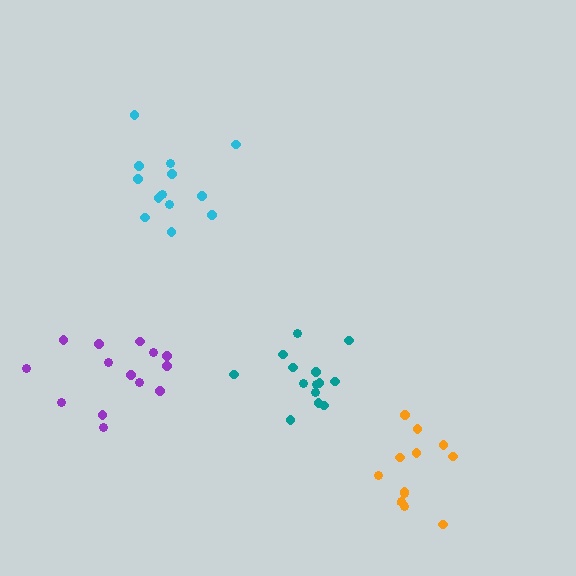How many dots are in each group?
Group 1: 14 dots, Group 2: 12 dots, Group 3: 14 dots, Group 4: 14 dots (54 total).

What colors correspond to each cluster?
The clusters are colored: cyan, orange, purple, teal.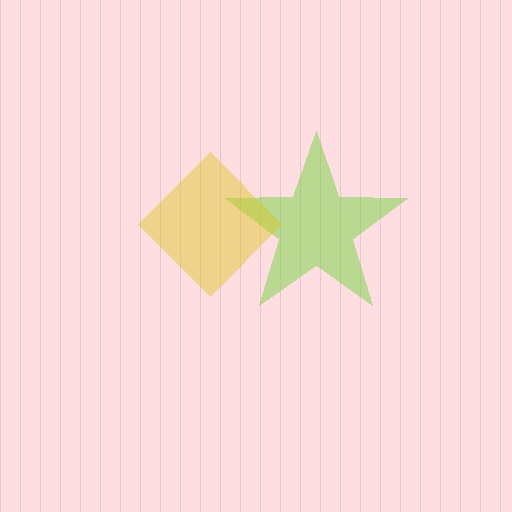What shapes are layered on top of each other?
The layered shapes are: a lime star, a yellow diamond.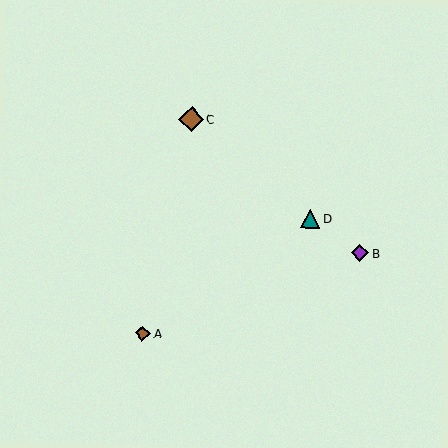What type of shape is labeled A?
Shape A is a brown diamond.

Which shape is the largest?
The brown diamond (labeled C) is the largest.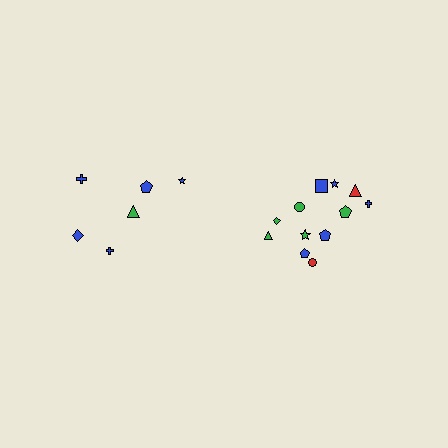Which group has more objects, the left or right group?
The right group.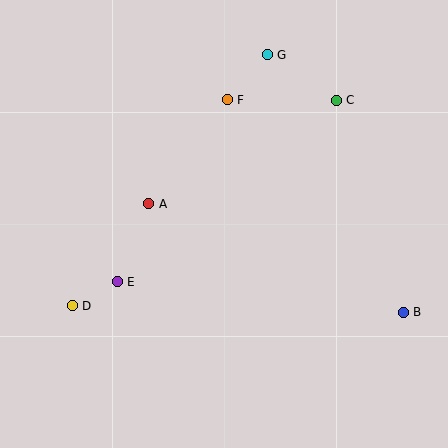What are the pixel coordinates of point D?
Point D is at (72, 306).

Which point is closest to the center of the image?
Point A at (149, 204) is closest to the center.